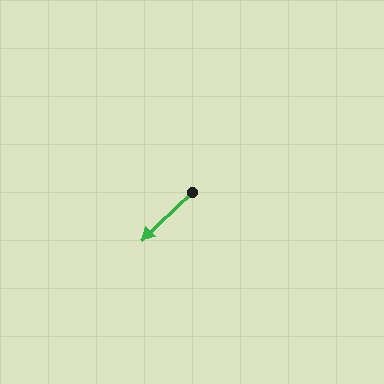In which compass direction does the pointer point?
Southwest.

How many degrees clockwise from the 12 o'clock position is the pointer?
Approximately 226 degrees.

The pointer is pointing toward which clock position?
Roughly 8 o'clock.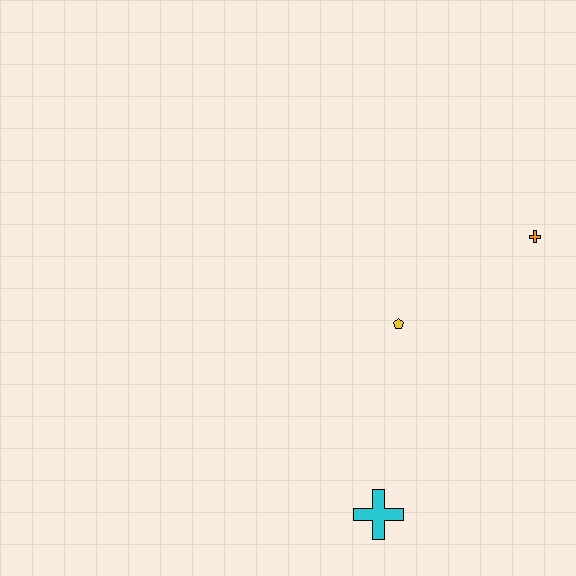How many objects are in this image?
There are 3 objects.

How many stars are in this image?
There are no stars.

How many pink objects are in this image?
There are no pink objects.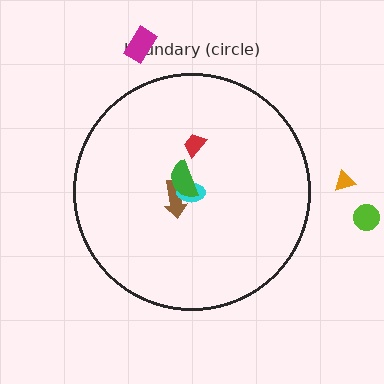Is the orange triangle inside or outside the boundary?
Outside.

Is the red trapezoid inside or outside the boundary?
Inside.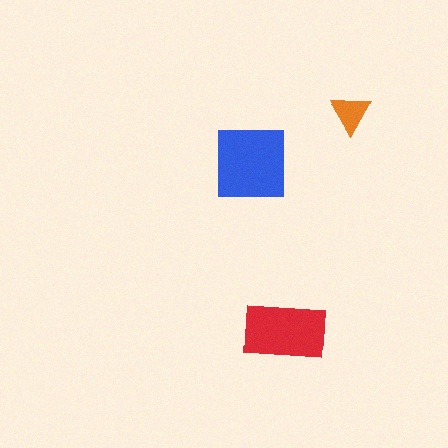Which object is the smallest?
The orange triangle.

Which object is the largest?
The blue square.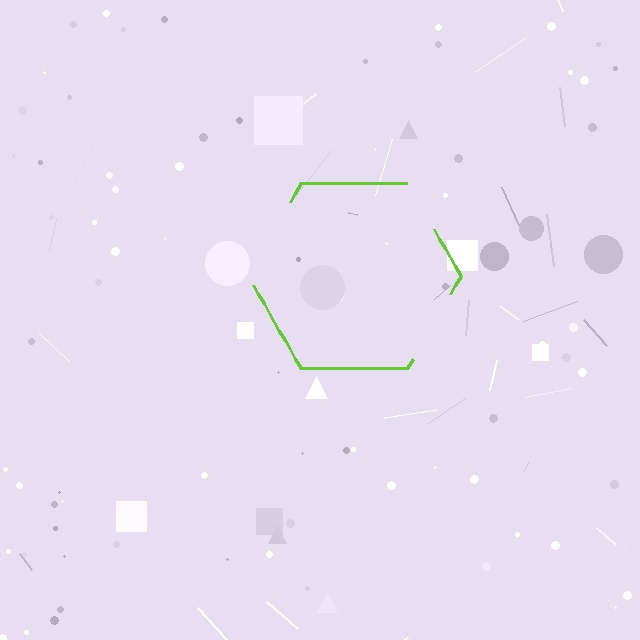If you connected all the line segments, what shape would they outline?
They would outline a hexagon.